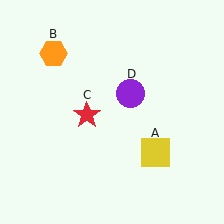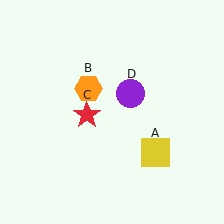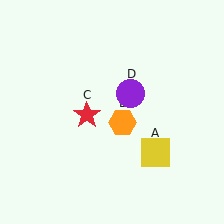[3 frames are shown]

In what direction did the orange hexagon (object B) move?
The orange hexagon (object B) moved down and to the right.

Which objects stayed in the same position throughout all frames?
Yellow square (object A) and red star (object C) and purple circle (object D) remained stationary.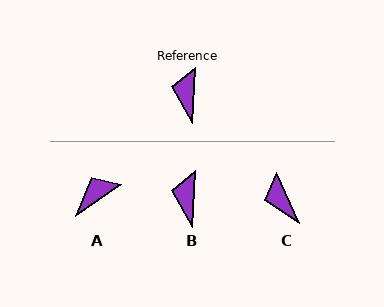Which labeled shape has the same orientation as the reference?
B.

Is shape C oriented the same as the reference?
No, it is off by about 27 degrees.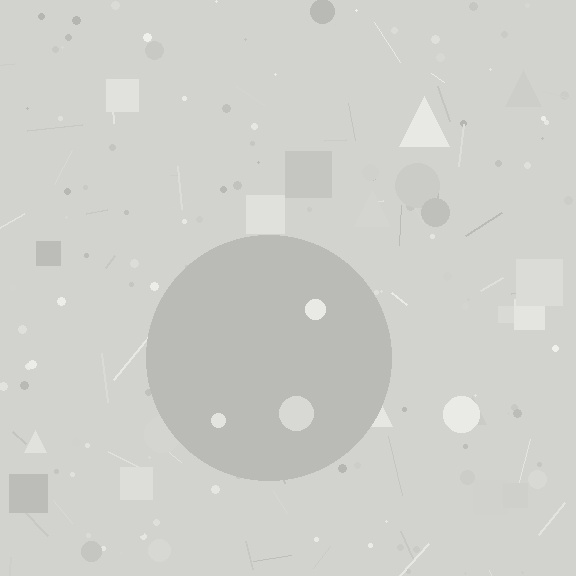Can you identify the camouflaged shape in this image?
The camouflaged shape is a circle.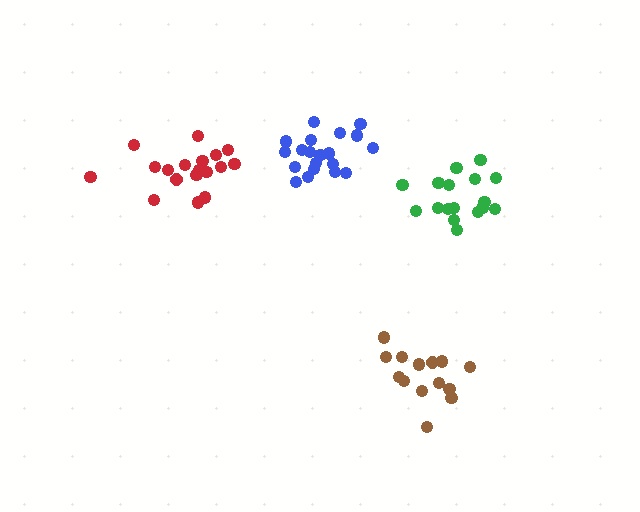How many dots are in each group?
Group 1: 20 dots, Group 2: 14 dots, Group 3: 17 dots, Group 4: 18 dots (69 total).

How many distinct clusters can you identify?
There are 4 distinct clusters.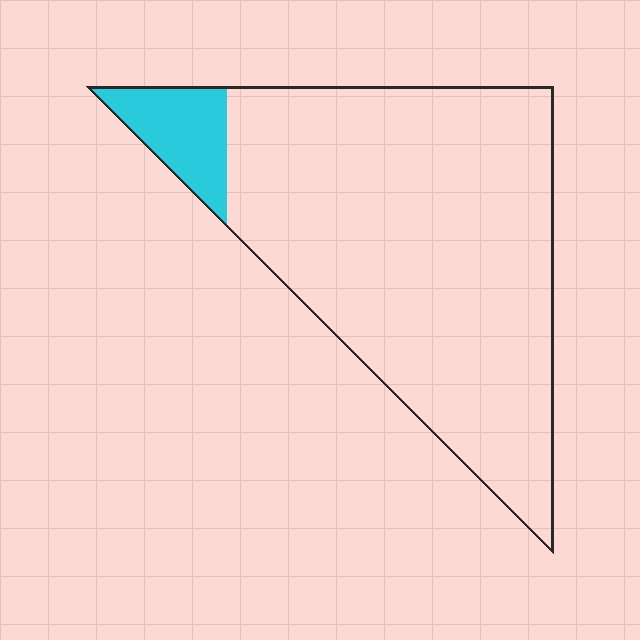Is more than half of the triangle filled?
No.